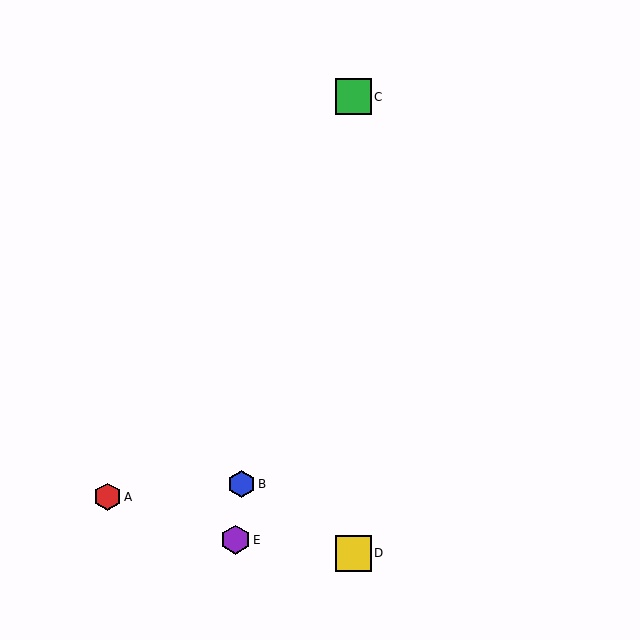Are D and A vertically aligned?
No, D is at x≈353 and A is at x≈108.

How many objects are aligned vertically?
2 objects (C, D) are aligned vertically.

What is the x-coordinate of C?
Object C is at x≈353.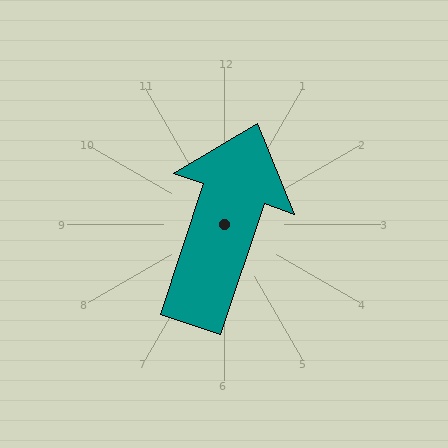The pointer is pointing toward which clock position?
Roughly 1 o'clock.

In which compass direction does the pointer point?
North.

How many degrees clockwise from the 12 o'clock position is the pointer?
Approximately 19 degrees.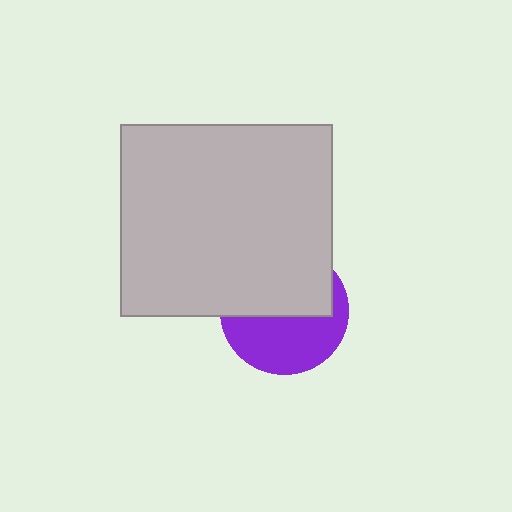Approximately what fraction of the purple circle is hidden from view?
Roughly 52% of the purple circle is hidden behind the light gray rectangle.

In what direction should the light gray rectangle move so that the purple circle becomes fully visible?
The light gray rectangle should move up. That is the shortest direction to clear the overlap and leave the purple circle fully visible.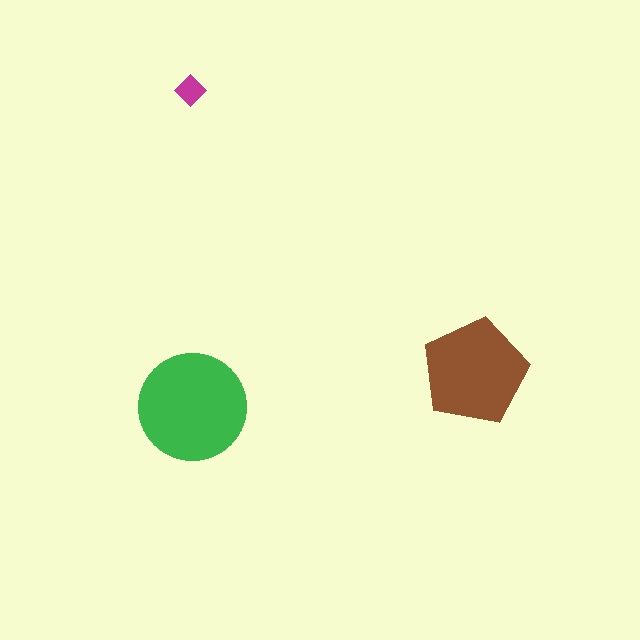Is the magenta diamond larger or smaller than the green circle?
Smaller.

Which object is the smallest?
The magenta diamond.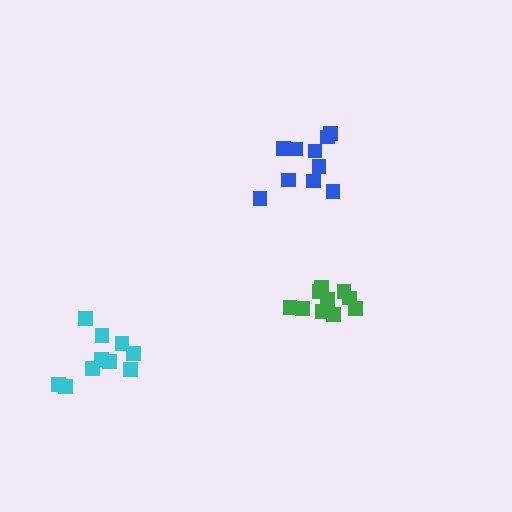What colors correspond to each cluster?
The clusters are colored: green, cyan, blue.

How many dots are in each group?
Group 1: 10 dots, Group 2: 10 dots, Group 3: 10 dots (30 total).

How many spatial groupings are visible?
There are 3 spatial groupings.